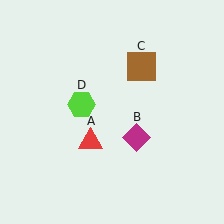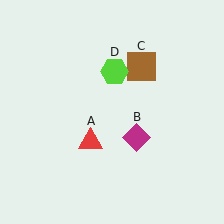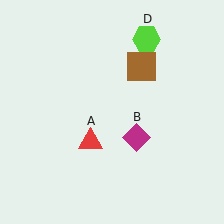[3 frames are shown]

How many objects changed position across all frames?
1 object changed position: lime hexagon (object D).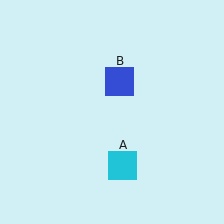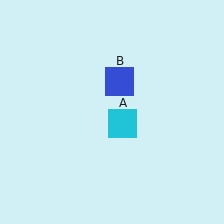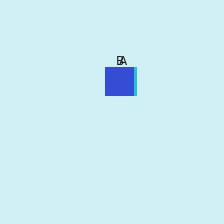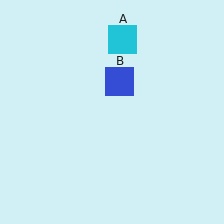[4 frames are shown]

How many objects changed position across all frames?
1 object changed position: cyan square (object A).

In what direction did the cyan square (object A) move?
The cyan square (object A) moved up.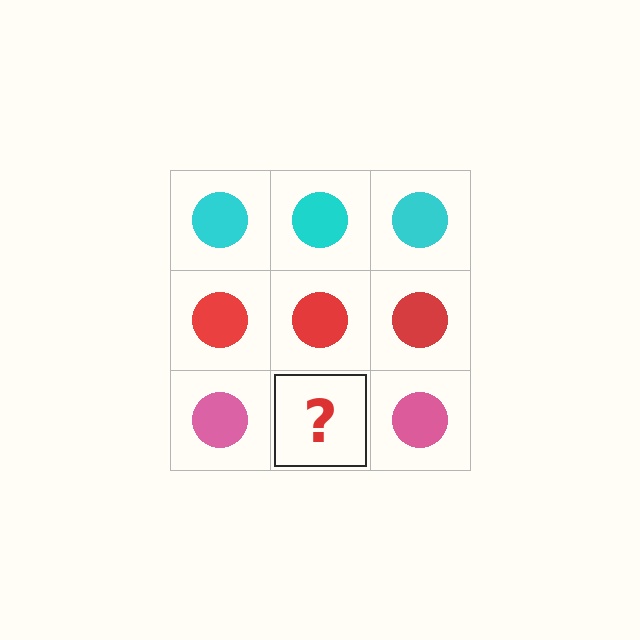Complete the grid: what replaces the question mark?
The question mark should be replaced with a pink circle.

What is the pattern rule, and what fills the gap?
The rule is that each row has a consistent color. The gap should be filled with a pink circle.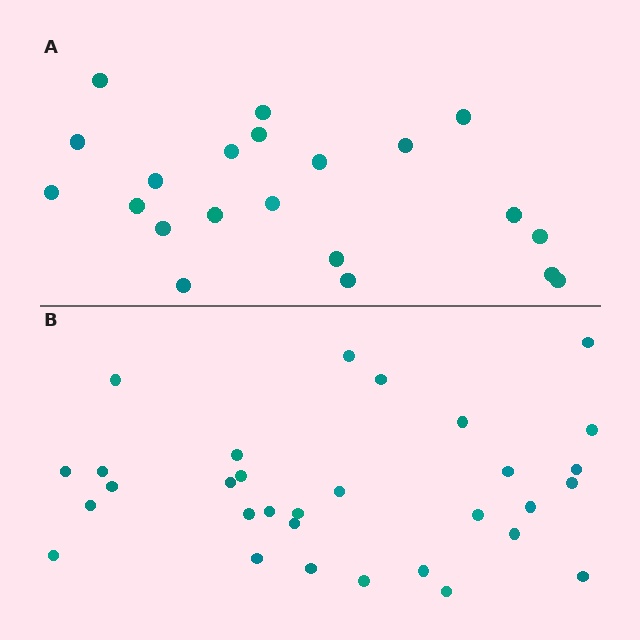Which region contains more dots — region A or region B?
Region B (the bottom region) has more dots.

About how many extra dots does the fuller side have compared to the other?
Region B has roughly 10 or so more dots than region A.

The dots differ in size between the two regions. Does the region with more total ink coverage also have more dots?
No. Region A has more total ink coverage because its dots are larger, but region B actually contains more individual dots. Total area can be misleading — the number of items is what matters here.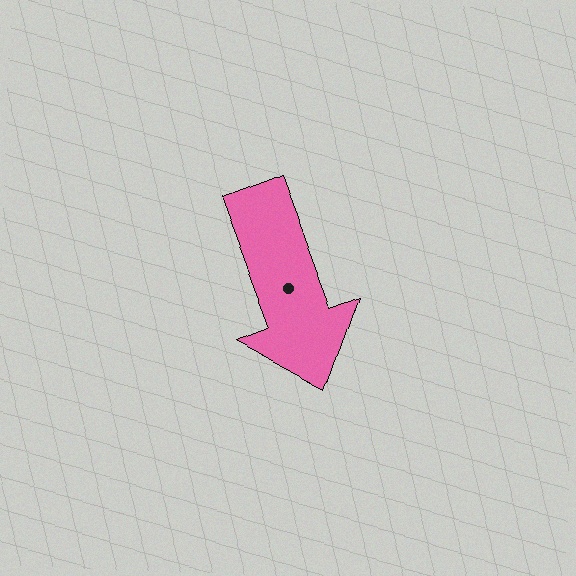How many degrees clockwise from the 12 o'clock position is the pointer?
Approximately 159 degrees.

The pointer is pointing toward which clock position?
Roughly 5 o'clock.